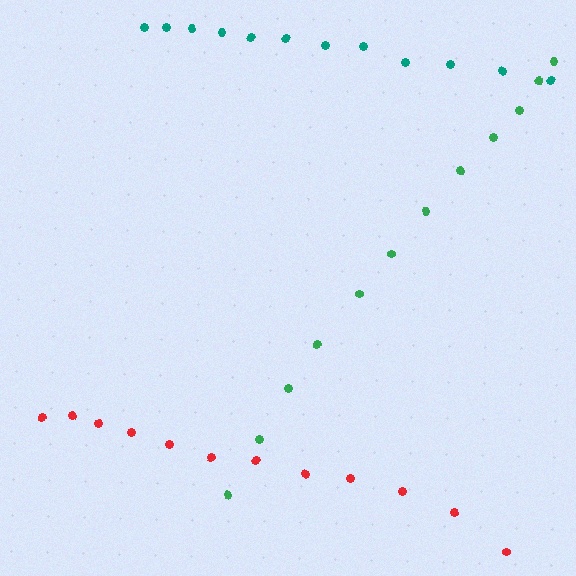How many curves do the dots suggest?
There are 3 distinct paths.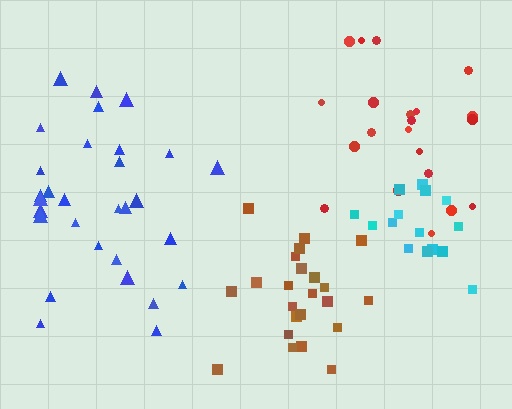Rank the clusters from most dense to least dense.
cyan, brown, blue, red.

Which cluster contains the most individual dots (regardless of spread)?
Blue (30).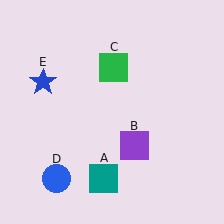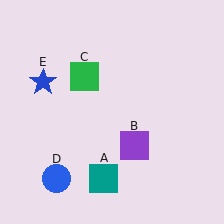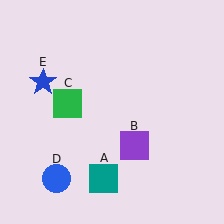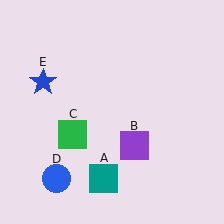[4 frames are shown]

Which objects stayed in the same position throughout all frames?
Teal square (object A) and purple square (object B) and blue circle (object D) and blue star (object E) remained stationary.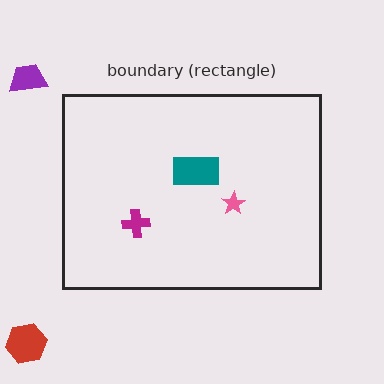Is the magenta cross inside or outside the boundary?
Inside.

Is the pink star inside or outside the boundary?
Inside.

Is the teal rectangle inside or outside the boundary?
Inside.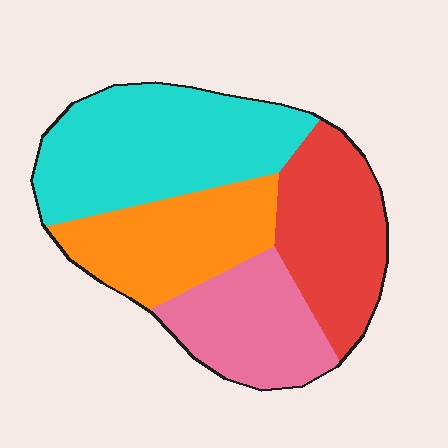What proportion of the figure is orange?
Orange covers 23% of the figure.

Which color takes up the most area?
Cyan, at roughly 35%.